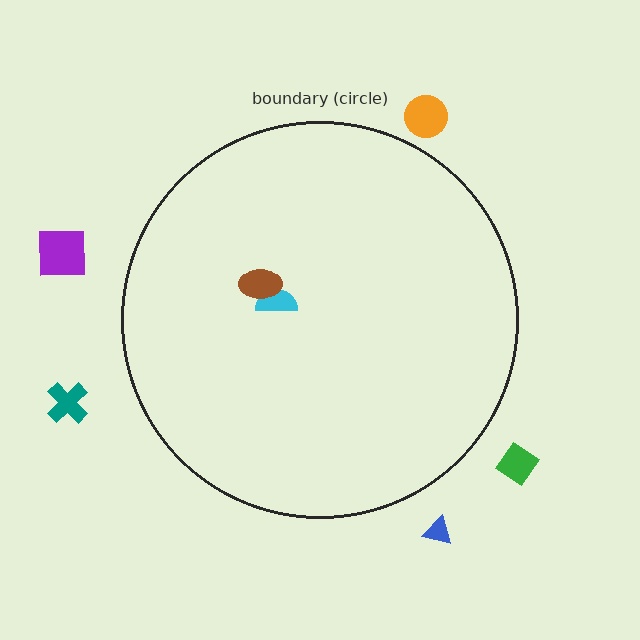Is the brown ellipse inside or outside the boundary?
Inside.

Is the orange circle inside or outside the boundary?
Outside.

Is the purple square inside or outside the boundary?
Outside.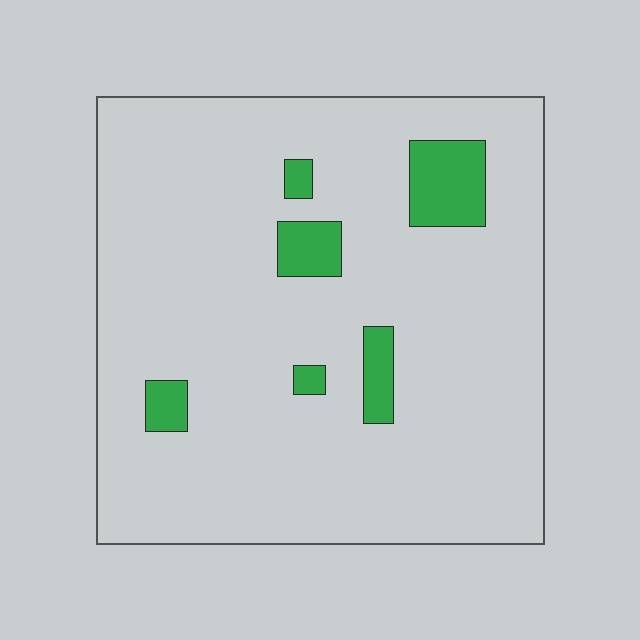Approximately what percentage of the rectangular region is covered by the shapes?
Approximately 10%.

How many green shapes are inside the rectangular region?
6.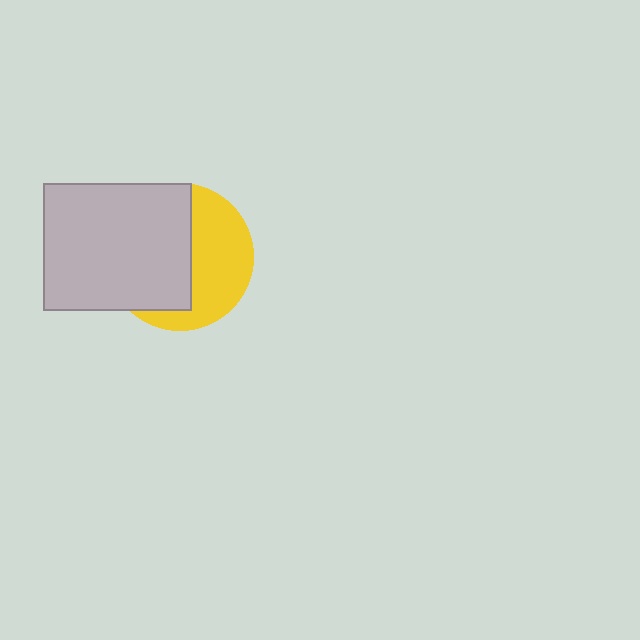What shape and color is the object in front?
The object in front is a light gray rectangle.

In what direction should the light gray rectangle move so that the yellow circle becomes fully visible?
The light gray rectangle should move left. That is the shortest direction to clear the overlap and leave the yellow circle fully visible.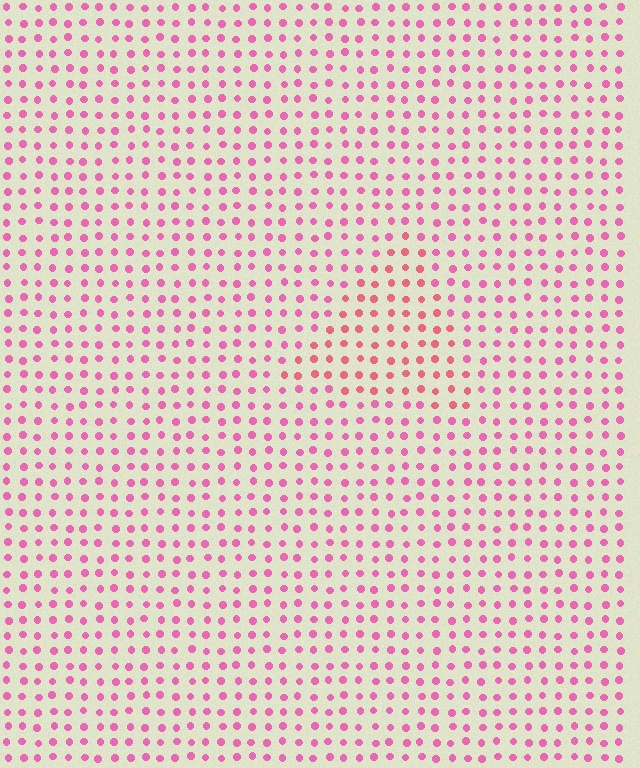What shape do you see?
I see a triangle.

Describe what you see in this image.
The image is filled with small pink elements in a uniform arrangement. A triangle-shaped region is visible where the elements are tinted to a slightly different hue, forming a subtle color boundary.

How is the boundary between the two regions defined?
The boundary is defined purely by a slight shift in hue (about 24 degrees). Spacing, size, and orientation are identical on both sides.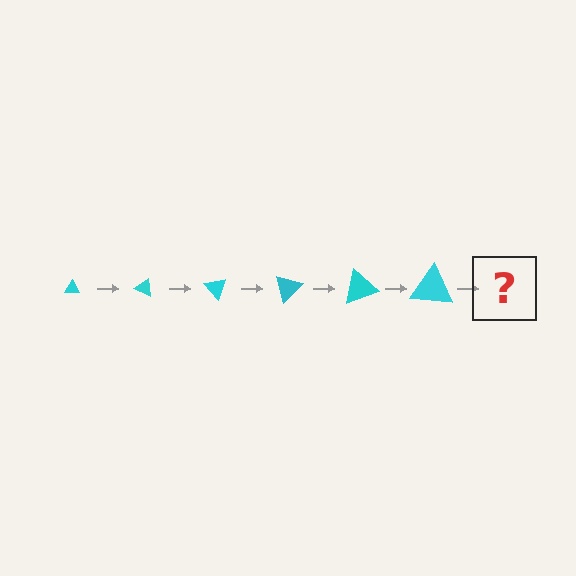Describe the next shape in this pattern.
It should be a triangle, larger than the previous one and rotated 150 degrees from the start.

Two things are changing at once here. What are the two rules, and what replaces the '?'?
The two rules are that the triangle grows larger each step and it rotates 25 degrees each step. The '?' should be a triangle, larger than the previous one and rotated 150 degrees from the start.